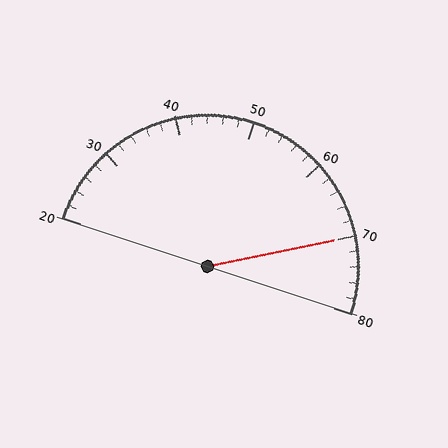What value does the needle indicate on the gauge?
The needle indicates approximately 70.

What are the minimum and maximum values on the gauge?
The gauge ranges from 20 to 80.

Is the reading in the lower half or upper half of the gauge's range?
The reading is in the upper half of the range (20 to 80).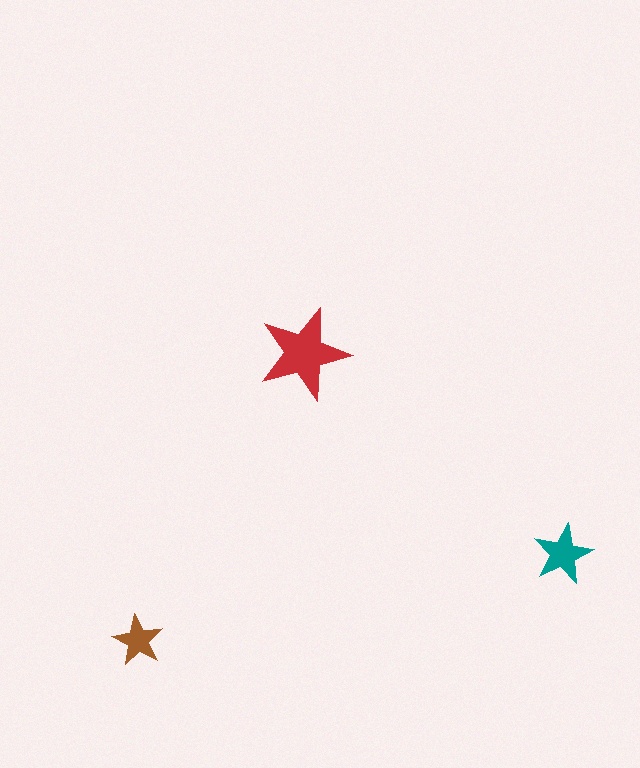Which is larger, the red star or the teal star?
The red one.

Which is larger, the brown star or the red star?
The red one.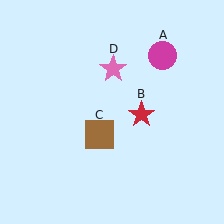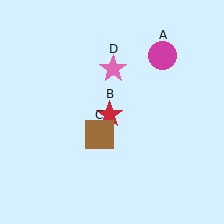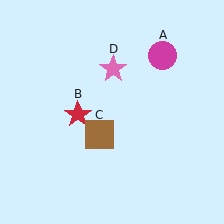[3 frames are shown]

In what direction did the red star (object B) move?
The red star (object B) moved left.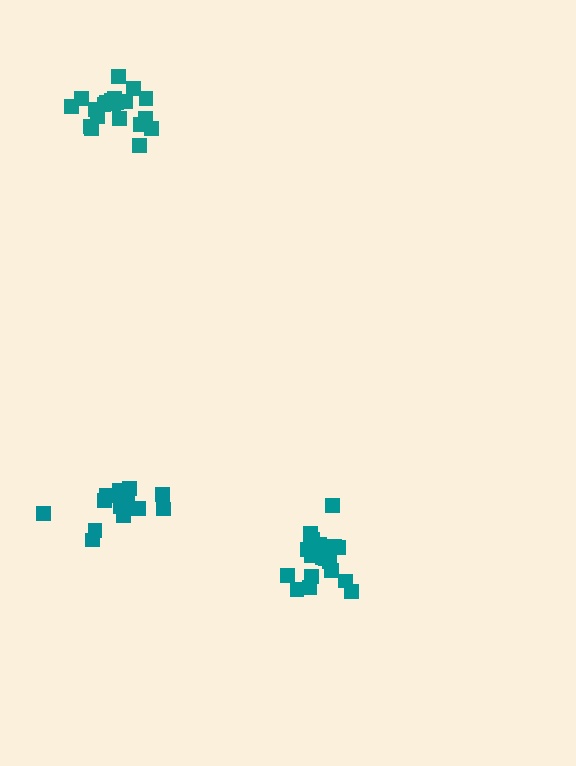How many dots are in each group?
Group 1: 20 dots, Group 2: 16 dots, Group 3: 21 dots (57 total).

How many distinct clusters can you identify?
There are 3 distinct clusters.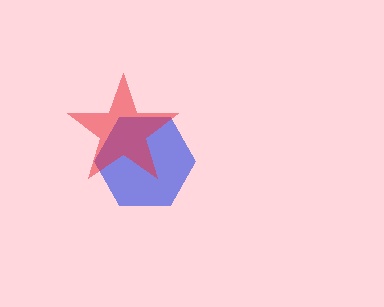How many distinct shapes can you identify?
There are 2 distinct shapes: a blue hexagon, a red star.